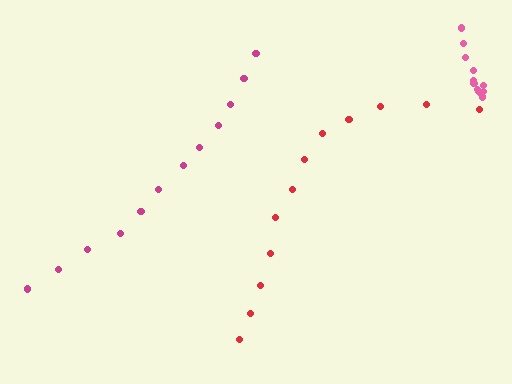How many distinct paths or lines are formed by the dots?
There are 3 distinct paths.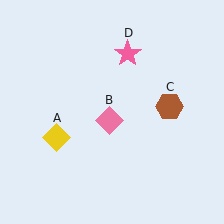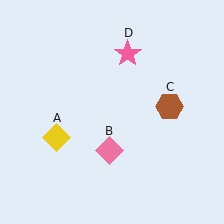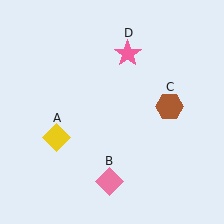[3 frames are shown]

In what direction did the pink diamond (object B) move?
The pink diamond (object B) moved down.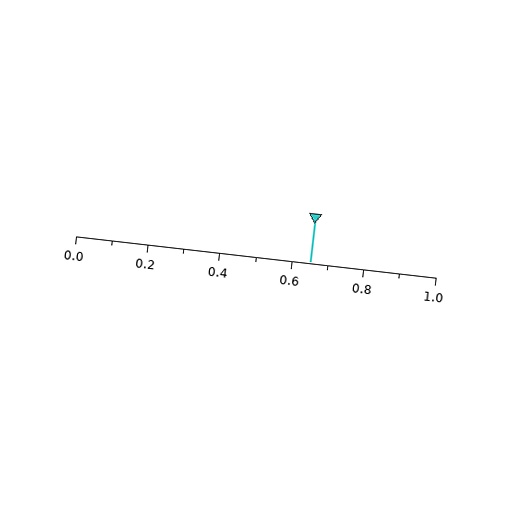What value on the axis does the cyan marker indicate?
The marker indicates approximately 0.65.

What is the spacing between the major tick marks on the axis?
The major ticks are spaced 0.2 apart.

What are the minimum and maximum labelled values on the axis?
The axis runs from 0.0 to 1.0.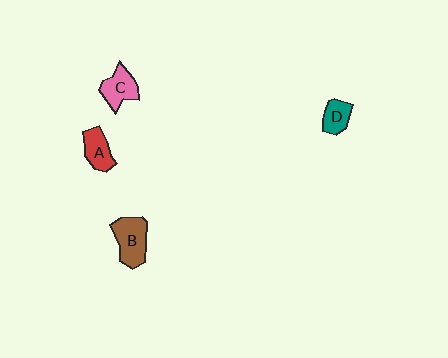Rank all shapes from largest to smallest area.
From largest to smallest: B (brown), C (pink), A (red), D (teal).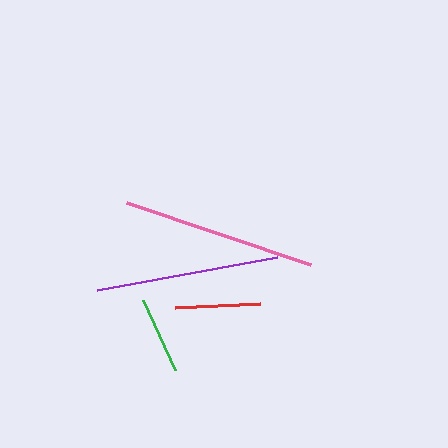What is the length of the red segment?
The red segment is approximately 85 pixels long.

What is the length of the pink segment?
The pink segment is approximately 195 pixels long.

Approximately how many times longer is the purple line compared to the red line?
The purple line is approximately 2.1 times the length of the red line.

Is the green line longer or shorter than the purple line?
The purple line is longer than the green line.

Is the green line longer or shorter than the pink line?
The pink line is longer than the green line.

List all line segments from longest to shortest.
From longest to shortest: pink, purple, red, green.